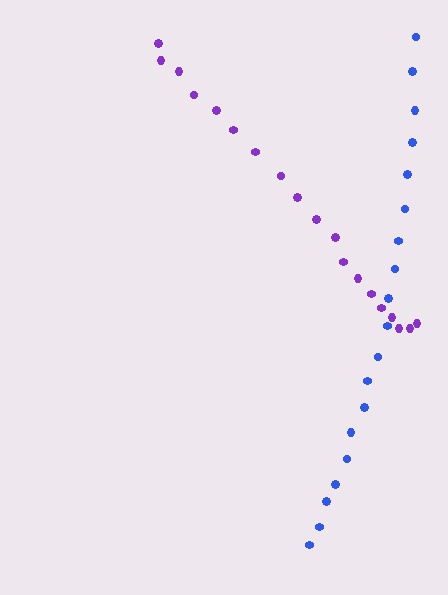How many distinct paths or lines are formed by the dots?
There are 2 distinct paths.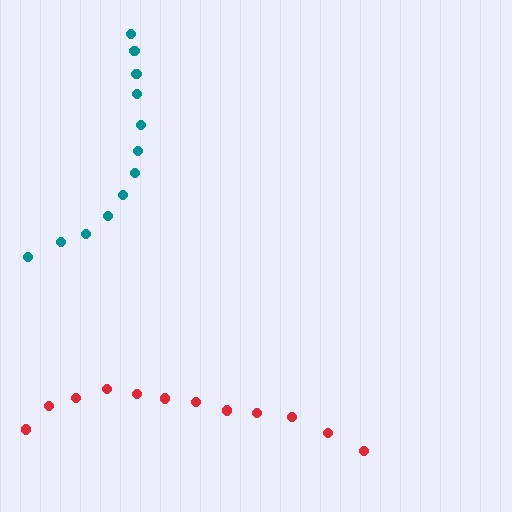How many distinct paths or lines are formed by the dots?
There are 2 distinct paths.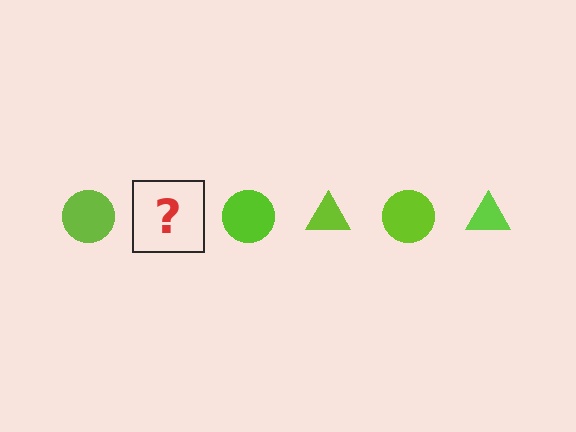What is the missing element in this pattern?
The missing element is a lime triangle.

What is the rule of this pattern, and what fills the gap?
The rule is that the pattern cycles through circle, triangle shapes in lime. The gap should be filled with a lime triangle.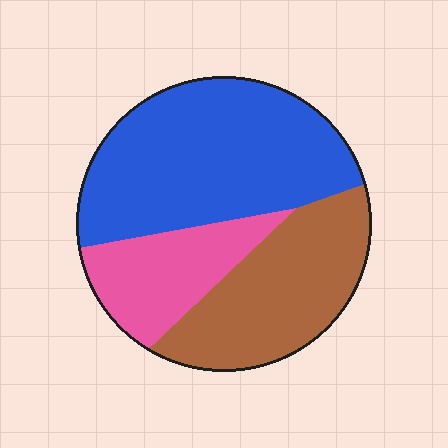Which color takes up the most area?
Blue, at roughly 50%.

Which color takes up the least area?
Pink, at roughly 20%.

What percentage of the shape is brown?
Brown takes up about one third (1/3) of the shape.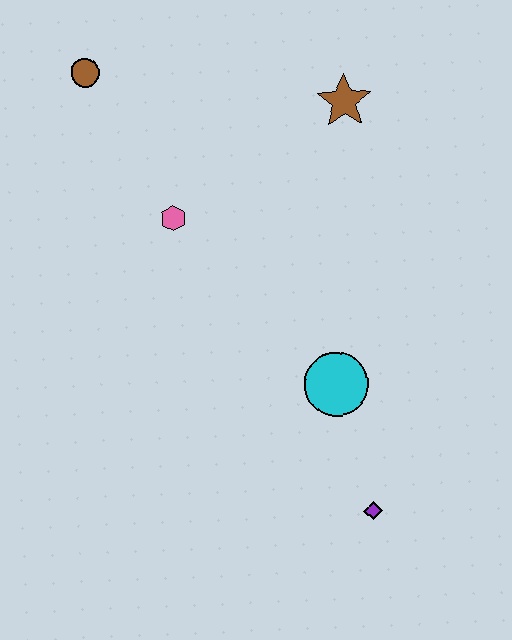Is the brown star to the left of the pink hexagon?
No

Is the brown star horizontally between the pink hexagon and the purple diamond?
Yes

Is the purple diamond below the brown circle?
Yes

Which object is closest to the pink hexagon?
The brown circle is closest to the pink hexagon.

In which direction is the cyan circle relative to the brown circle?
The cyan circle is below the brown circle.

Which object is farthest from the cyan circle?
The brown circle is farthest from the cyan circle.